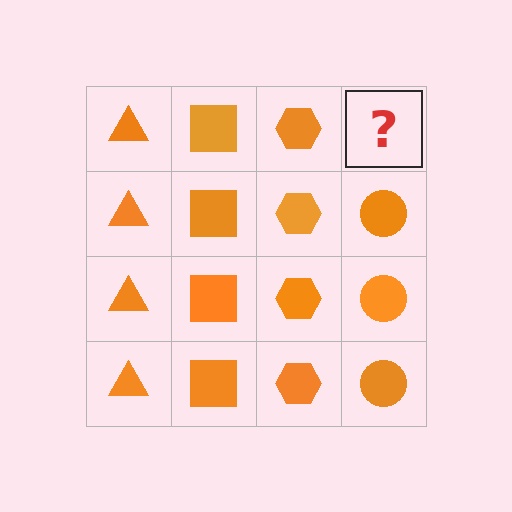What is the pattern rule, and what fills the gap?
The rule is that each column has a consistent shape. The gap should be filled with an orange circle.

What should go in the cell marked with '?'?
The missing cell should contain an orange circle.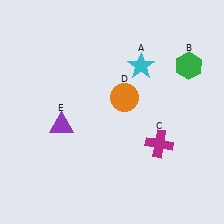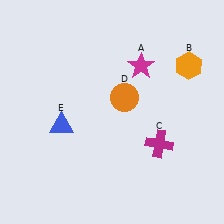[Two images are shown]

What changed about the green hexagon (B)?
In Image 1, B is green. In Image 2, it changed to orange.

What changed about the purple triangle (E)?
In Image 1, E is purple. In Image 2, it changed to blue.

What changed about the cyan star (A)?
In Image 1, A is cyan. In Image 2, it changed to magenta.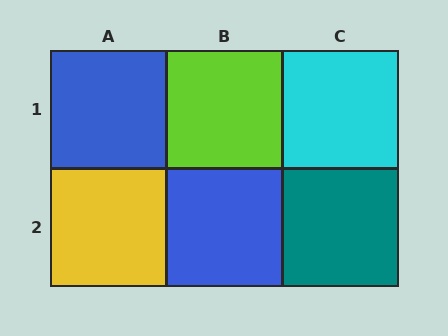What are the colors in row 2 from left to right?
Yellow, blue, teal.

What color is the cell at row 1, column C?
Cyan.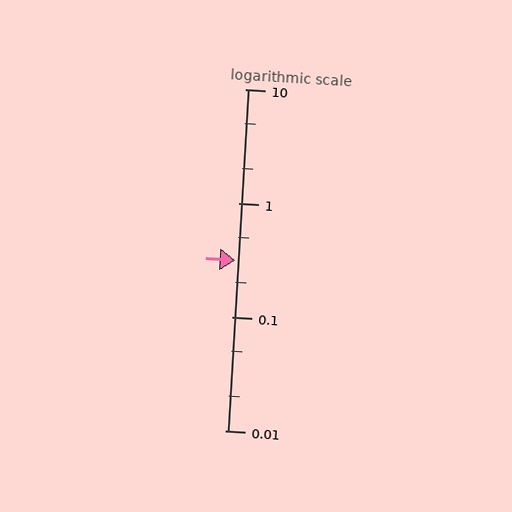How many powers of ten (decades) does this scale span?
The scale spans 3 decades, from 0.01 to 10.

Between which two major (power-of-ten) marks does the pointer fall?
The pointer is between 0.1 and 1.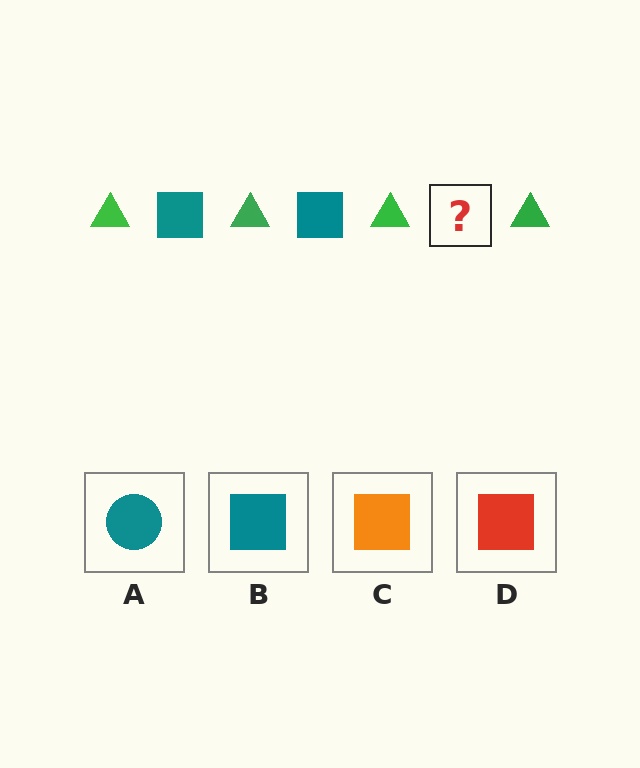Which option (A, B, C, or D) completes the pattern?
B.